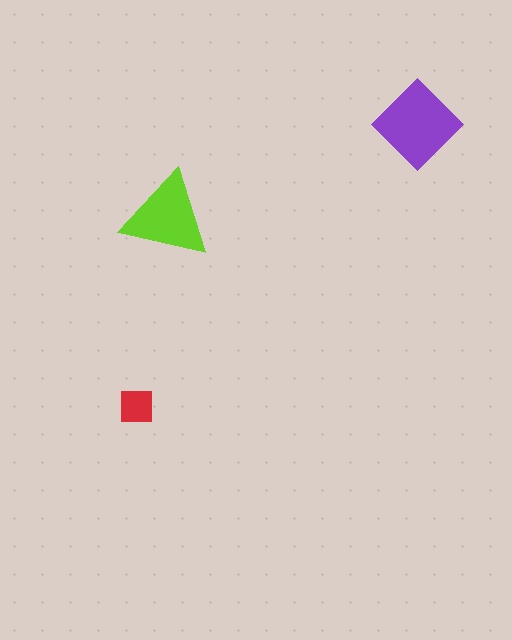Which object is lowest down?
The red square is bottommost.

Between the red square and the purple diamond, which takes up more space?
The purple diamond.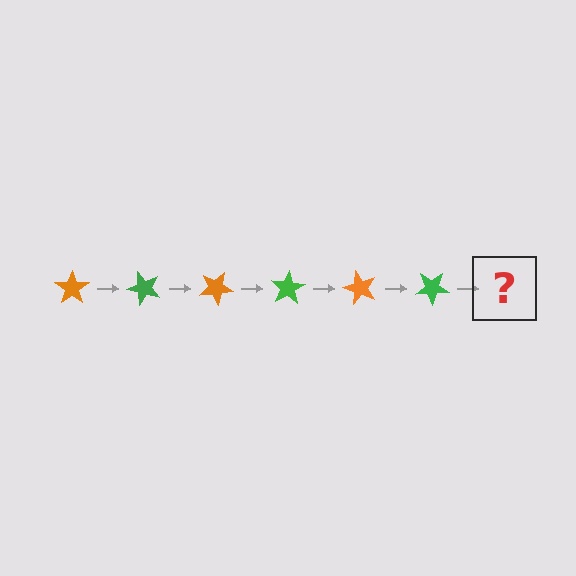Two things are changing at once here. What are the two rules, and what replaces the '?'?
The two rules are that it rotates 50 degrees each step and the color cycles through orange and green. The '?' should be an orange star, rotated 300 degrees from the start.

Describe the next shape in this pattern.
It should be an orange star, rotated 300 degrees from the start.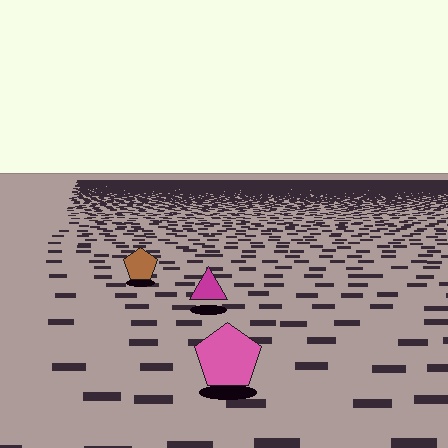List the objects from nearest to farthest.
From nearest to farthest: the pink pentagon, the magenta triangle, the brown pentagon.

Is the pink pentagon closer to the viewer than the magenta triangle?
Yes. The pink pentagon is closer — you can tell from the texture gradient: the ground texture is coarser near it.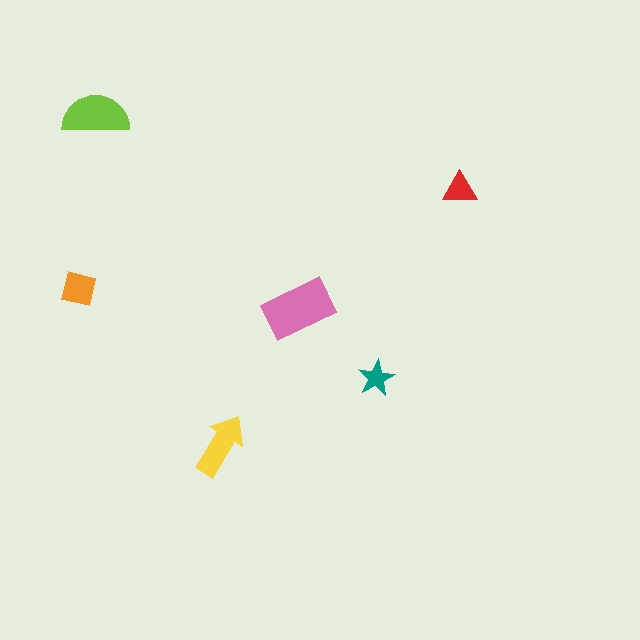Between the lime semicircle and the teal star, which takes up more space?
The lime semicircle.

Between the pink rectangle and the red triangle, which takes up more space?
The pink rectangle.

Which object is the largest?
The pink rectangle.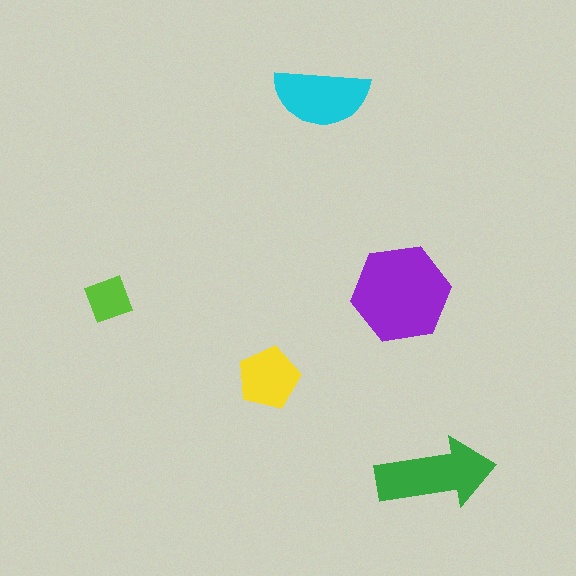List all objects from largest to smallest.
The purple hexagon, the green arrow, the cyan semicircle, the yellow pentagon, the lime diamond.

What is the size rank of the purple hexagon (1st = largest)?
1st.